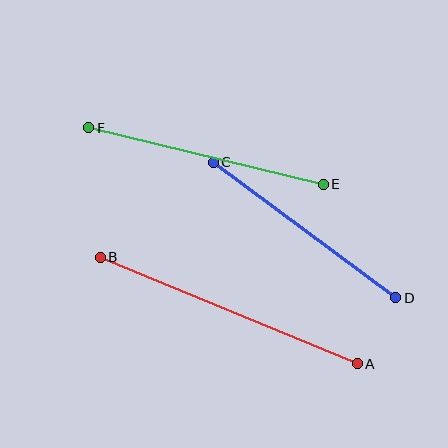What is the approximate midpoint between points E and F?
The midpoint is at approximately (206, 156) pixels.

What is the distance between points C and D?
The distance is approximately 227 pixels.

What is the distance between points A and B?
The distance is approximately 278 pixels.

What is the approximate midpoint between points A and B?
The midpoint is at approximately (229, 311) pixels.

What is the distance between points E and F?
The distance is approximately 241 pixels.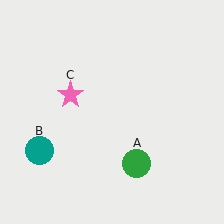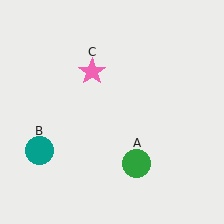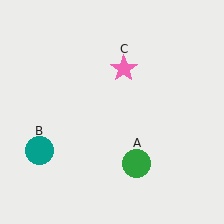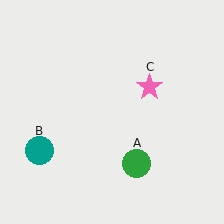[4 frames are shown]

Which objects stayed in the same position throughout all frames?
Green circle (object A) and teal circle (object B) remained stationary.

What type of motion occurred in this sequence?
The pink star (object C) rotated clockwise around the center of the scene.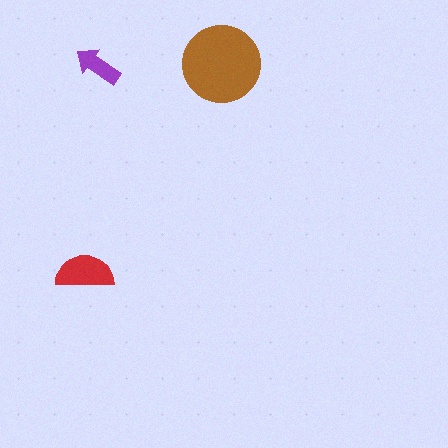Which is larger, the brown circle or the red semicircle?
The brown circle.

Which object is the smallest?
The purple arrow.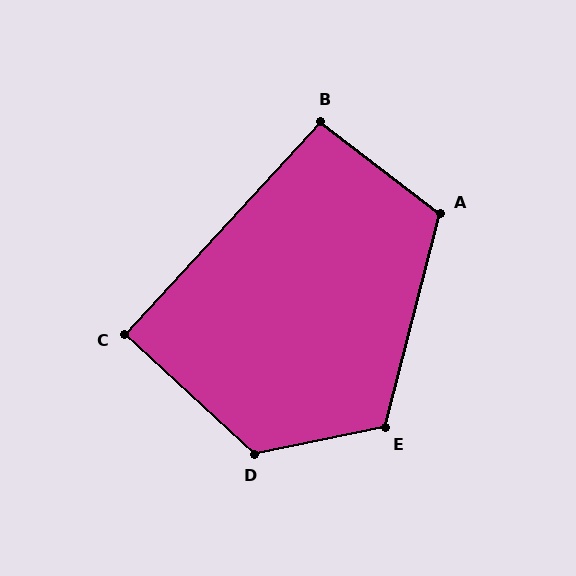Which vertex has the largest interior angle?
D, at approximately 125 degrees.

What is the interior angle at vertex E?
Approximately 116 degrees (obtuse).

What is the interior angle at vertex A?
Approximately 113 degrees (obtuse).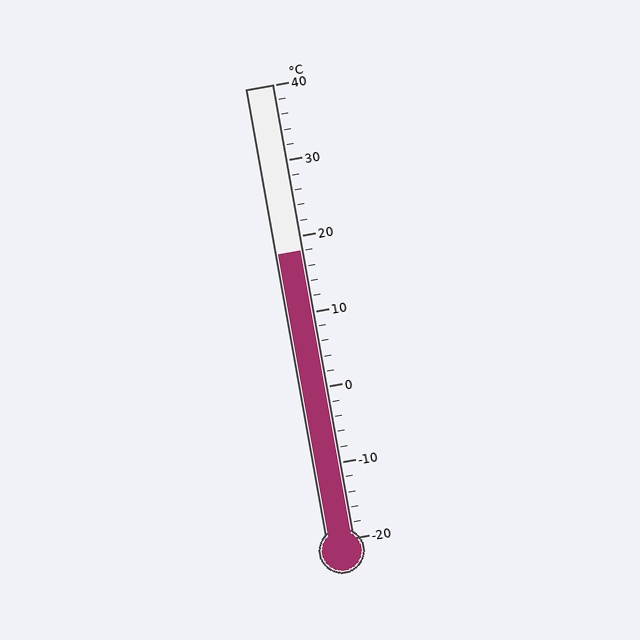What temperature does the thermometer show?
The thermometer shows approximately 18°C.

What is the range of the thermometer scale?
The thermometer scale ranges from -20°C to 40°C.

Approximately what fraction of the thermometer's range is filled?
The thermometer is filled to approximately 65% of its range.